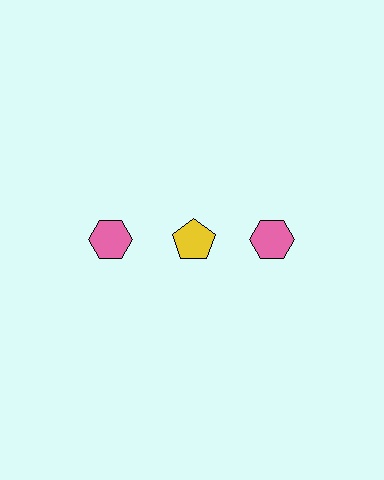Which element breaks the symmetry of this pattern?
The yellow pentagon in the top row, second from left column breaks the symmetry. All other shapes are pink hexagons.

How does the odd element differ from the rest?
It differs in both color (yellow instead of pink) and shape (pentagon instead of hexagon).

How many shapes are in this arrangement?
There are 3 shapes arranged in a grid pattern.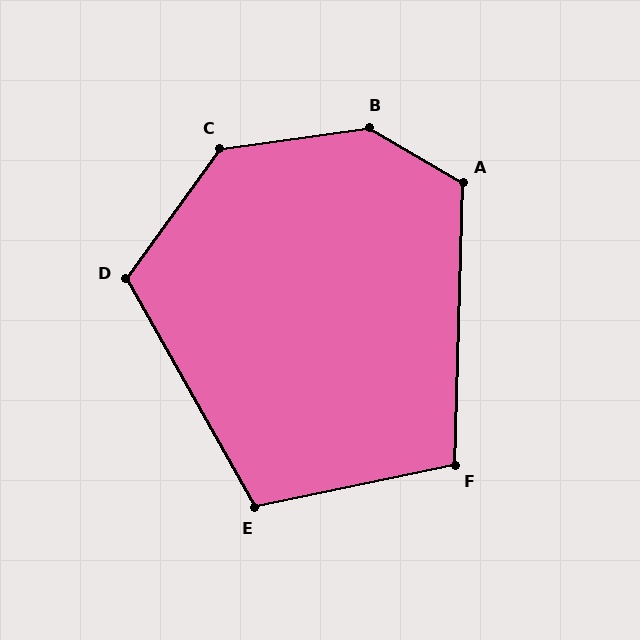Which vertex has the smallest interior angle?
F, at approximately 104 degrees.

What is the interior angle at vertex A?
Approximately 119 degrees (obtuse).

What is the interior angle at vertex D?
Approximately 115 degrees (obtuse).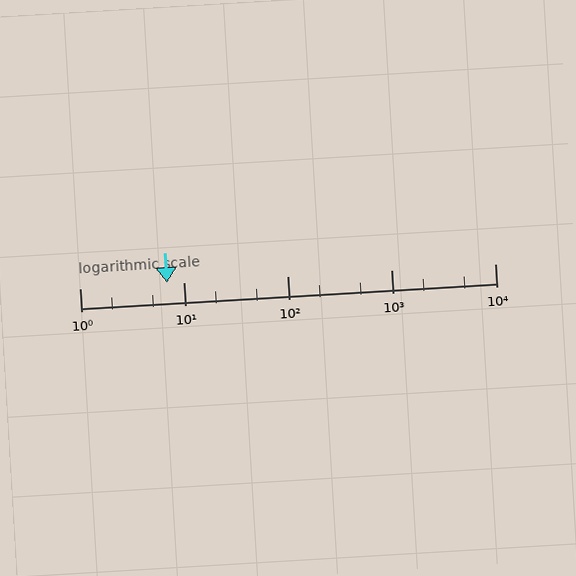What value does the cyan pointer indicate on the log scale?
The pointer indicates approximately 7.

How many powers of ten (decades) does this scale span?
The scale spans 4 decades, from 1 to 10000.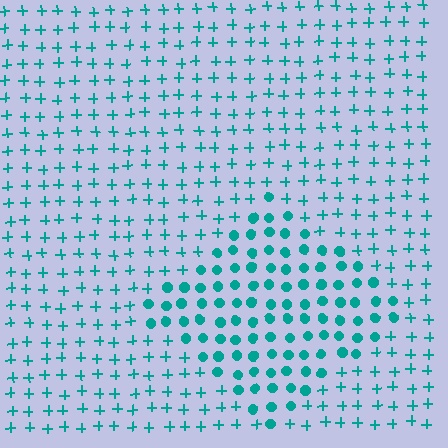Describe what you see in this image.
The image is filled with small teal elements arranged in a uniform grid. A diamond-shaped region contains circles, while the surrounding area contains plus signs. The boundary is defined purely by the change in element shape.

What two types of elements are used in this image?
The image uses circles inside the diamond region and plus signs outside it.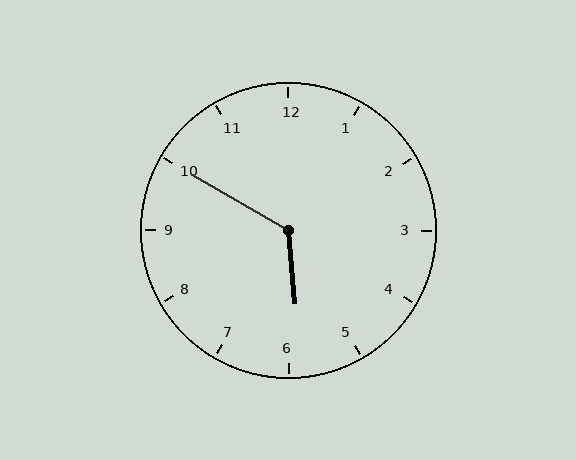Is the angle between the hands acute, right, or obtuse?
It is obtuse.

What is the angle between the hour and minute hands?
Approximately 125 degrees.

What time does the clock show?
5:50.